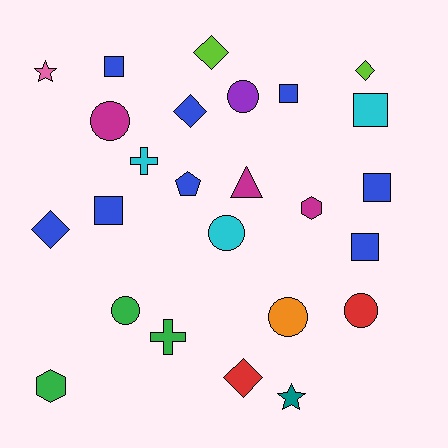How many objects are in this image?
There are 25 objects.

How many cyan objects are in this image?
There are 3 cyan objects.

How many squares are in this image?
There are 6 squares.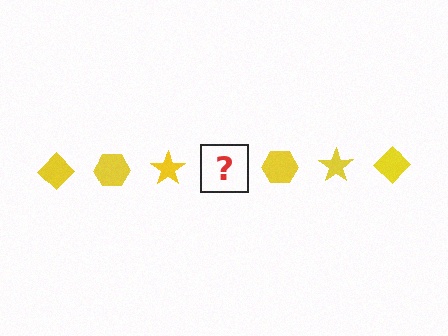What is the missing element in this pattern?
The missing element is a yellow diamond.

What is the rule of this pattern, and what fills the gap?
The rule is that the pattern cycles through diamond, hexagon, star shapes in yellow. The gap should be filled with a yellow diamond.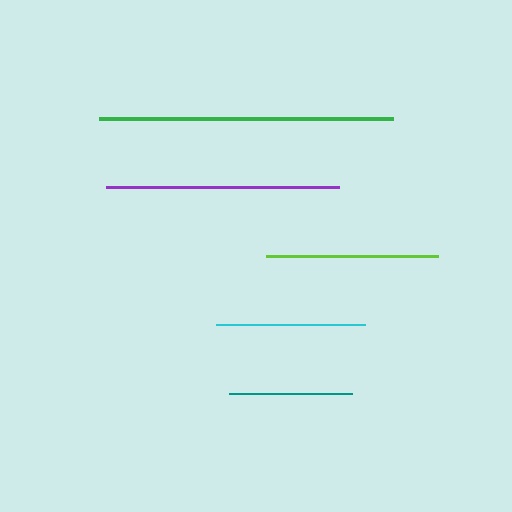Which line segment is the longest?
The green line is the longest at approximately 294 pixels.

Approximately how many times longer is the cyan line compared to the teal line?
The cyan line is approximately 1.2 times the length of the teal line.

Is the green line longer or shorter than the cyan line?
The green line is longer than the cyan line.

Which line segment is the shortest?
The teal line is the shortest at approximately 123 pixels.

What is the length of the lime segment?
The lime segment is approximately 172 pixels long.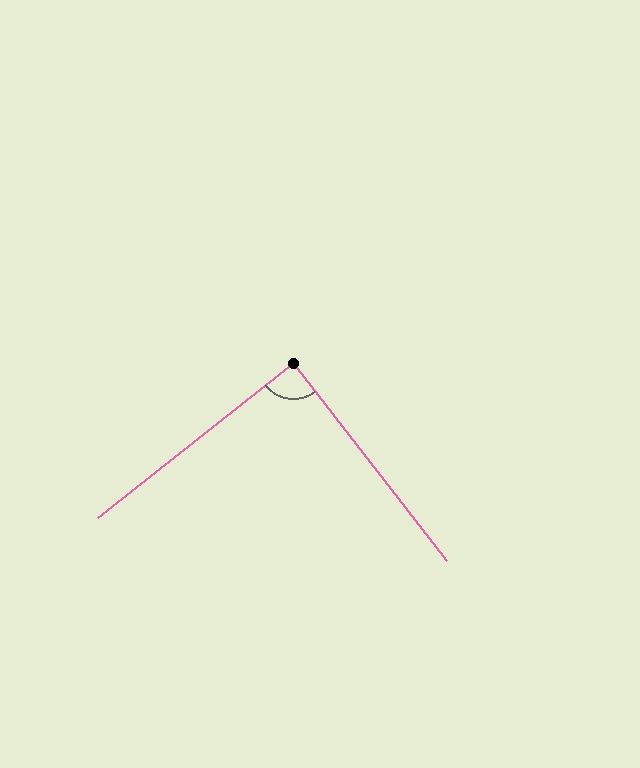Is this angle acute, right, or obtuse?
It is approximately a right angle.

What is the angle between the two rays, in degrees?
Approximately 90 degrees.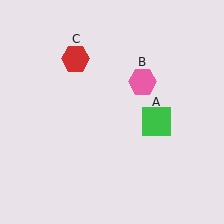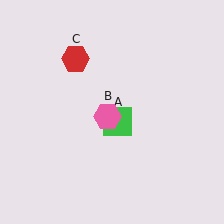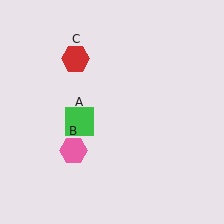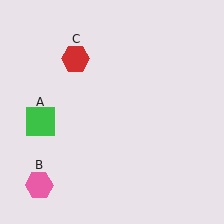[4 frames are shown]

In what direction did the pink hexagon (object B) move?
The pink hexagon (object B) moved down and to the left.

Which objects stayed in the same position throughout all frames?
Red hexagon (object C) remained stationary.